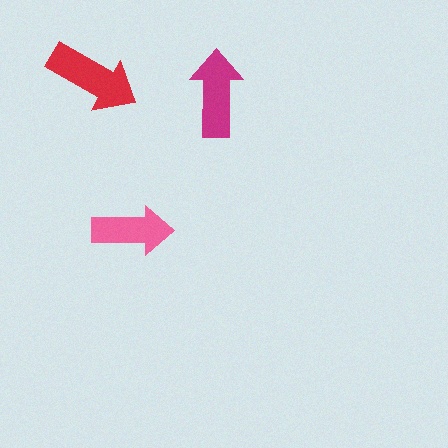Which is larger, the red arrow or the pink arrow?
The red one.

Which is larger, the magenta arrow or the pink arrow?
The magenta one.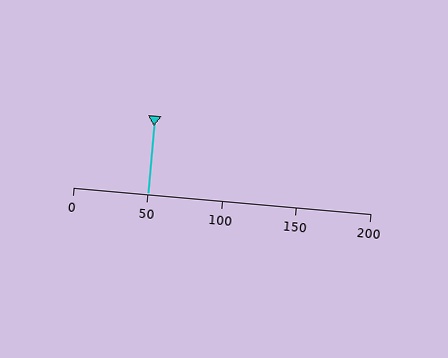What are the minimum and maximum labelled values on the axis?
The axis runs from 0 to 200.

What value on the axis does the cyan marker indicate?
The marker indicates approximately 50.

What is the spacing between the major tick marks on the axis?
The major ticks are spaced 50 apart.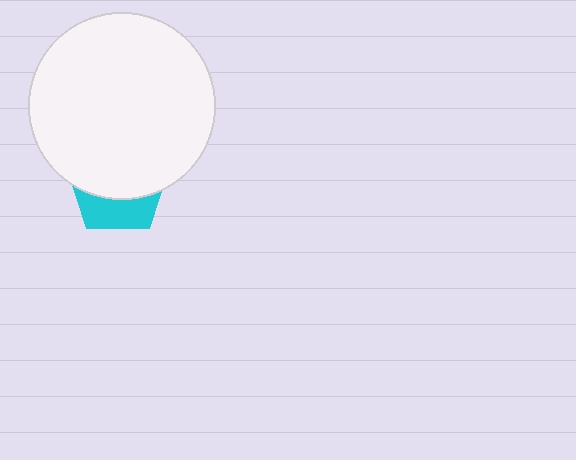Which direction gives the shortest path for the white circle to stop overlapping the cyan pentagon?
Moving up gives the shortest separation.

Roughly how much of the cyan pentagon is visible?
A small part of it is visible (roughly 36%).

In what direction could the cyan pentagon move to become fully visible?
The cyan pentagon could move down. That would shift it out from behind the white circle entirely.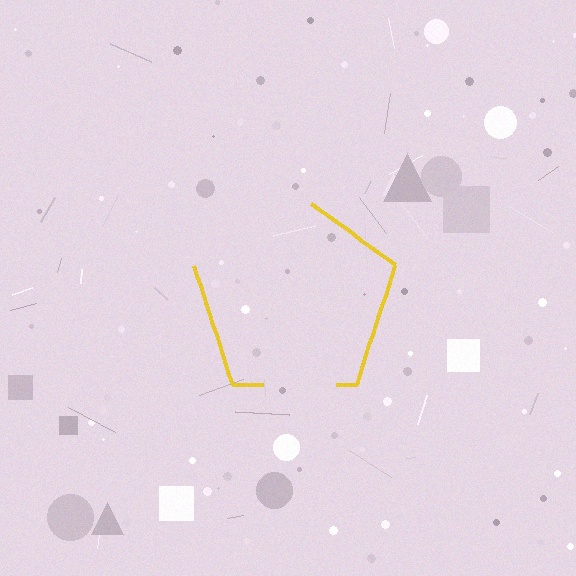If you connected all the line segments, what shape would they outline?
They would outline a pentagon.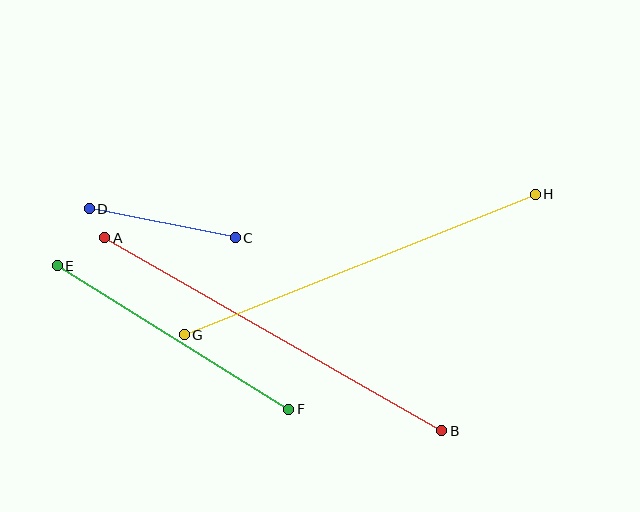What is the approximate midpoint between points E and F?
The midpoint is at approximately (173, 337) pixels.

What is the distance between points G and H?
The distance is approximately 378 pixels.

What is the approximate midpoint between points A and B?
The midpoint is at approximately (273, 334) pixels.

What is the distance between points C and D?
The distance is approximately 149 pixels.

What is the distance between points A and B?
The distance is approximately 388 pixels.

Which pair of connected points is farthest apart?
Points A and B are farthest apart.